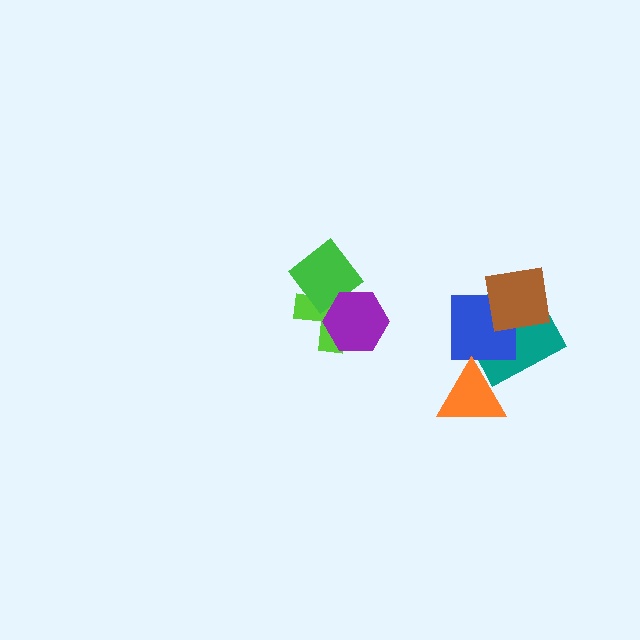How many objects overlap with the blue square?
2 objects overlap with the blue square.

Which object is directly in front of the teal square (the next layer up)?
The blue square is directly in front of the teal square.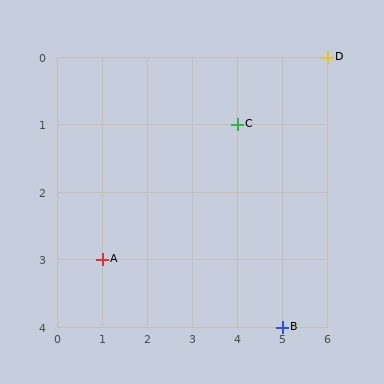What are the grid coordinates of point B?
Point B is at grid coordinates (5, 4).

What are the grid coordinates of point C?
Point C is at grid coordinates (4, 1).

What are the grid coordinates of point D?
Point D is at grid coordinates (6, 0).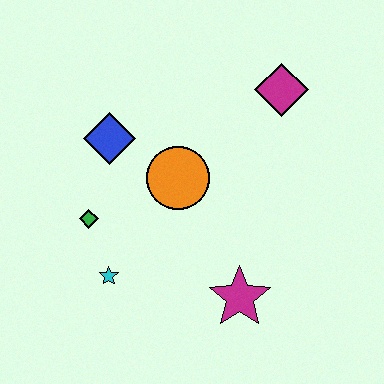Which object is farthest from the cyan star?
The magenta diamond is farthest from the cyan star.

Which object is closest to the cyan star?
The green diamond is closest to the cyan star.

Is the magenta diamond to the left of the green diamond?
No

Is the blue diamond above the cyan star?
Yes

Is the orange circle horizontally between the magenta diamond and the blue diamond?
Yes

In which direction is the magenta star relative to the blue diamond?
The magenta star is below the blue diamond.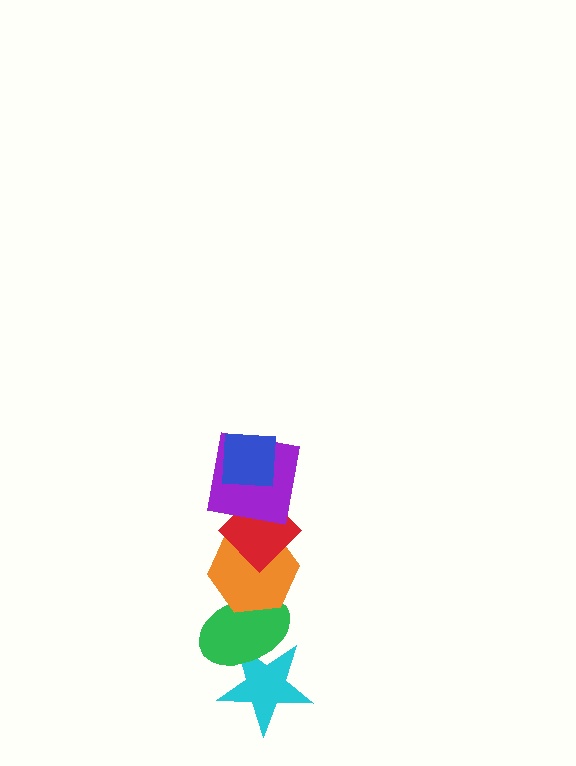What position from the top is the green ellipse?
The green ellipse is 5th from the top.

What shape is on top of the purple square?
The blue square is on top of the purple square.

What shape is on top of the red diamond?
The purple square is on top of the red diamond.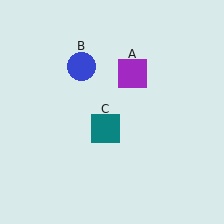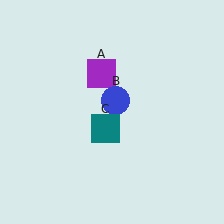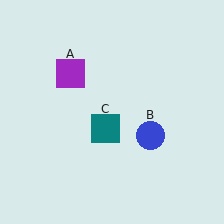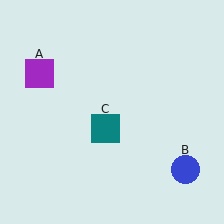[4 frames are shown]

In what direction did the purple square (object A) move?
The purple square (object A) moved left.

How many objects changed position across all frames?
2 objects changed position: purple square (object A), blue circle (object B).